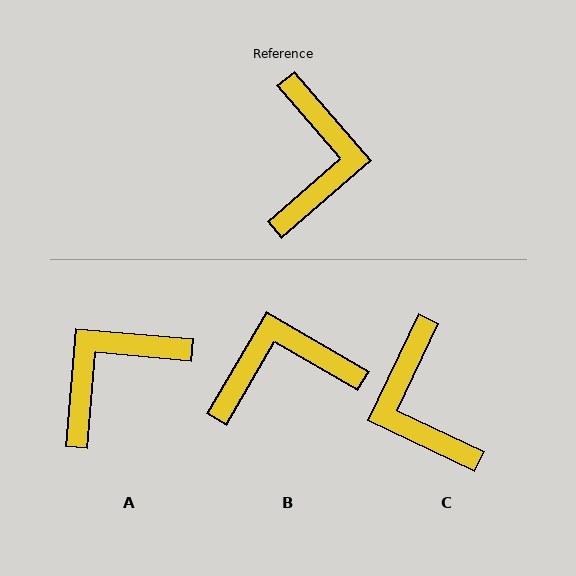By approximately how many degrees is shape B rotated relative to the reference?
Approximately 109 degrees counter-clockwise.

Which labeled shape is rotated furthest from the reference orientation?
C, about 156 degrees away.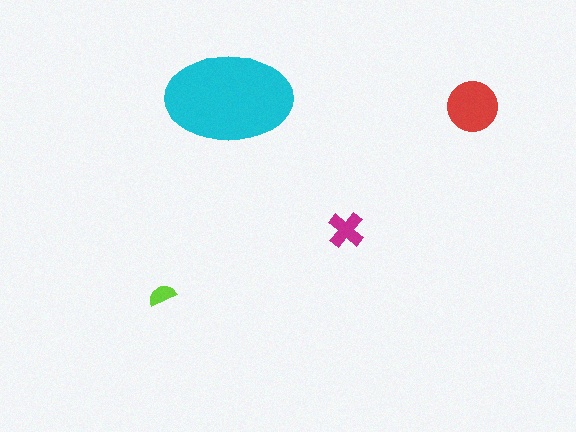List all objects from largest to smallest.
The cyan ellipse, the red circle, the magenta cross, the lime semicircle.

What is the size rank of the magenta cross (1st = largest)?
3rd.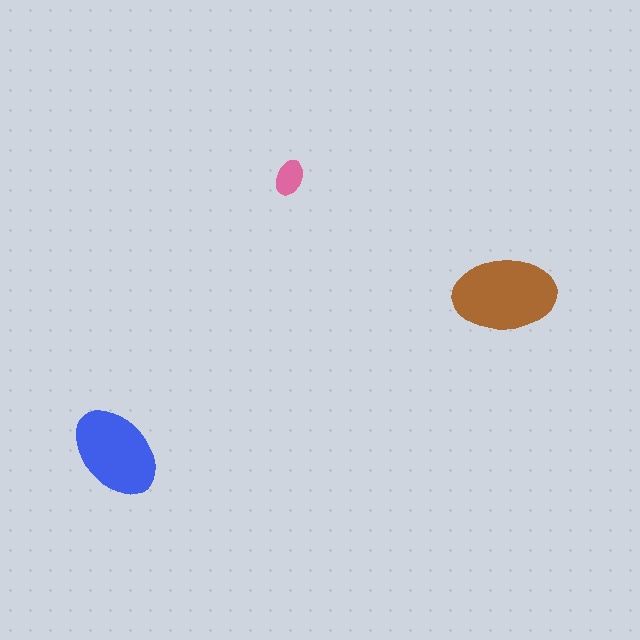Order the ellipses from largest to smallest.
the brown one, the blue one, the pink one.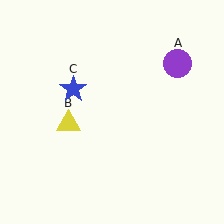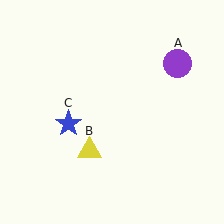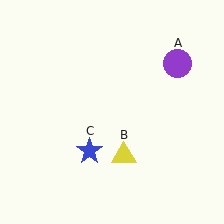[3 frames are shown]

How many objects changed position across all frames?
2 objects changed position: yellow triangle (object B), blue star (object C).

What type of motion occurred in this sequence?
The yellow triangle (object B), blue star (object C) rotated counterclockwise around the center of the scene.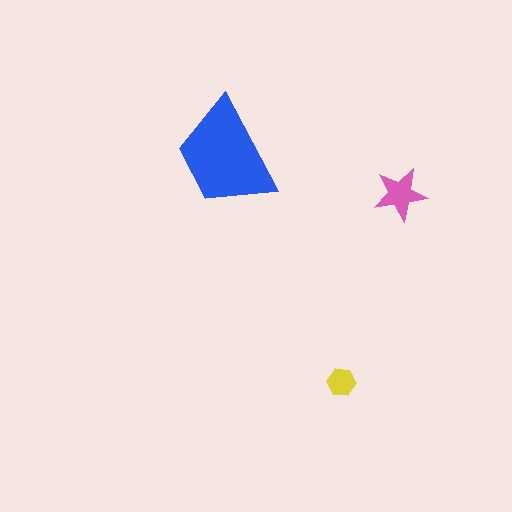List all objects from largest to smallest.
The blue trapezoid, the pink star, the yellow hexagon.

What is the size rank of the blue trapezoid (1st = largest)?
1st.